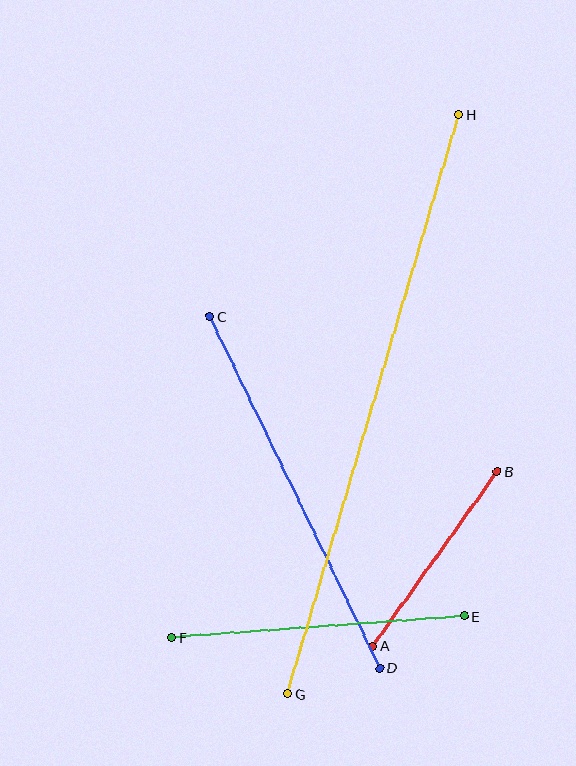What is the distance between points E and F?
The distance is approximately 293 pixels.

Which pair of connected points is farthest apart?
Points G and H are farthest apart.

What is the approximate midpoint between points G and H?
The midpoint is at approximately (373, 405) pixels.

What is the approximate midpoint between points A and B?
The midpoint is at approximately (435, 559) pixels.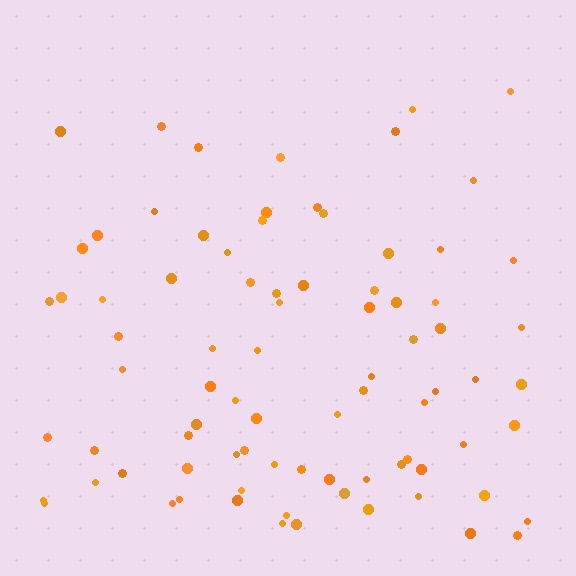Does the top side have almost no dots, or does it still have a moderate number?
Still a moderate number, just noticeably fewer than the bottom.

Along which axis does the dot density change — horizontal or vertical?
Vertical.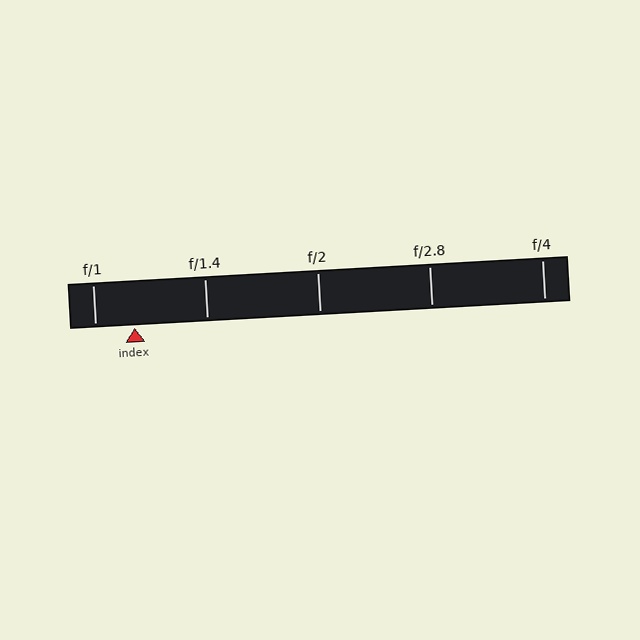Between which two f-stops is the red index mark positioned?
The index mark is between f/1 and f/1.4.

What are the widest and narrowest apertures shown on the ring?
The widest aperture shown is f/1 and the narrowest is f/4.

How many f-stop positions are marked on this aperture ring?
There are 5 f-stop positions marked.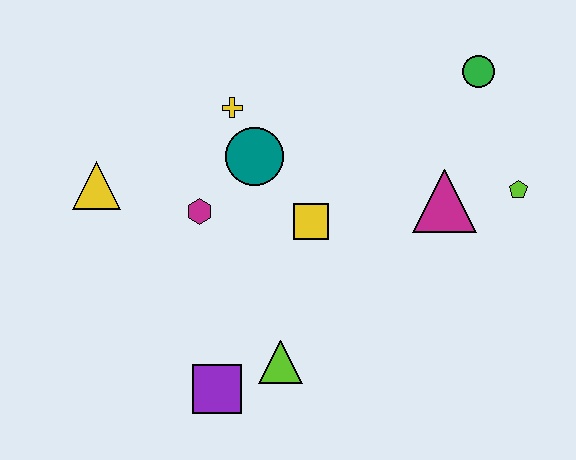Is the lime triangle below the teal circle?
Yes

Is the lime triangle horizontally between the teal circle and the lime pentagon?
Yes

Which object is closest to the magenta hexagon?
The teal circle is closest to the magenta hexagon.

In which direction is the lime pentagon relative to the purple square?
The lime pentagon is to the right of the purple square.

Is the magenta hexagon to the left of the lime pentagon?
Yes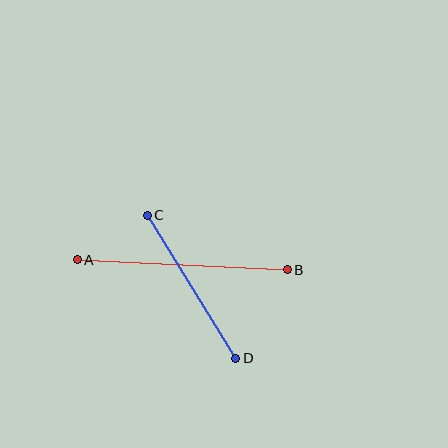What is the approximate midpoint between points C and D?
The midpoint is at approximately (191, 287) pixels.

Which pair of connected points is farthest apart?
Points A and B are farthest apart.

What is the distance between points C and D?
The distance is approximately 168 pixels.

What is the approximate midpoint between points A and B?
The midpoint is at approximately (182, 265) pixels.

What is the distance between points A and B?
The distance is approximately 210 pixels.